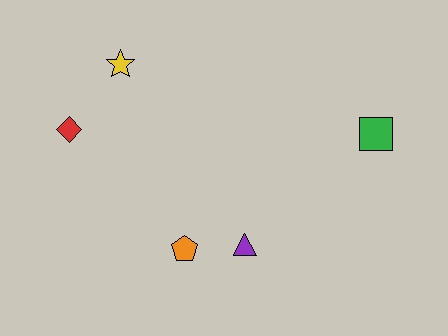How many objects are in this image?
There are 5 objects.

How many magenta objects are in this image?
There are no magenta objects.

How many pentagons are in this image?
There is 1 pentagon.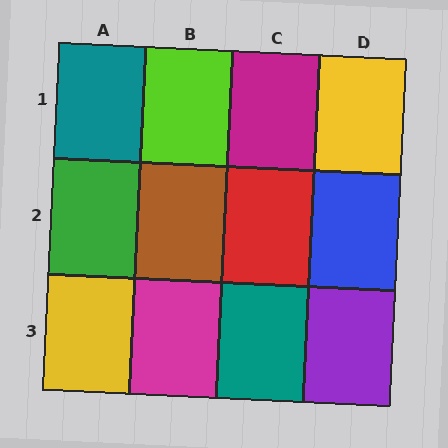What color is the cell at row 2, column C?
Red.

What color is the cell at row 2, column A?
Green.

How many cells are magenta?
2 cells are magenta.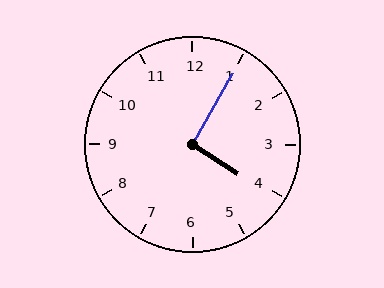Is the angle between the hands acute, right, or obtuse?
It is right.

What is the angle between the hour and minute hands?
Approximately 92 degrees.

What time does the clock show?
4:05.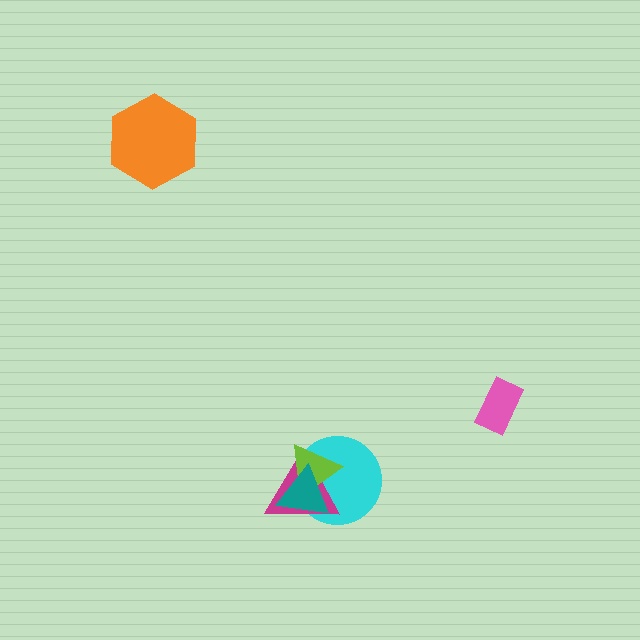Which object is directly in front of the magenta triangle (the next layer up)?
The lime triangle is directly in front of the magenta triangle.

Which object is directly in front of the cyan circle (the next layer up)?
The magenta triangle is directly in front of the cyan circle.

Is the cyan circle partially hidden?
Yes, it is partially covered by another shape.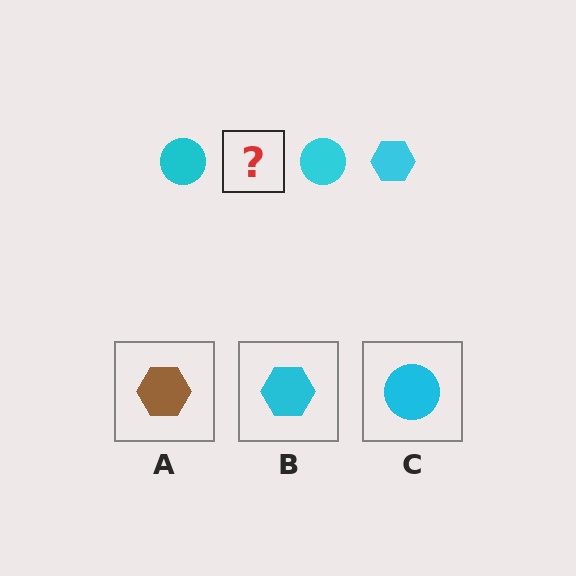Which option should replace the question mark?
Option B.